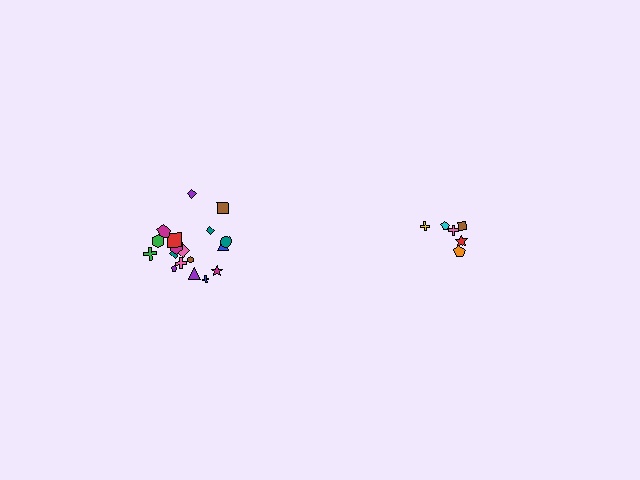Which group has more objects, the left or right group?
The left group.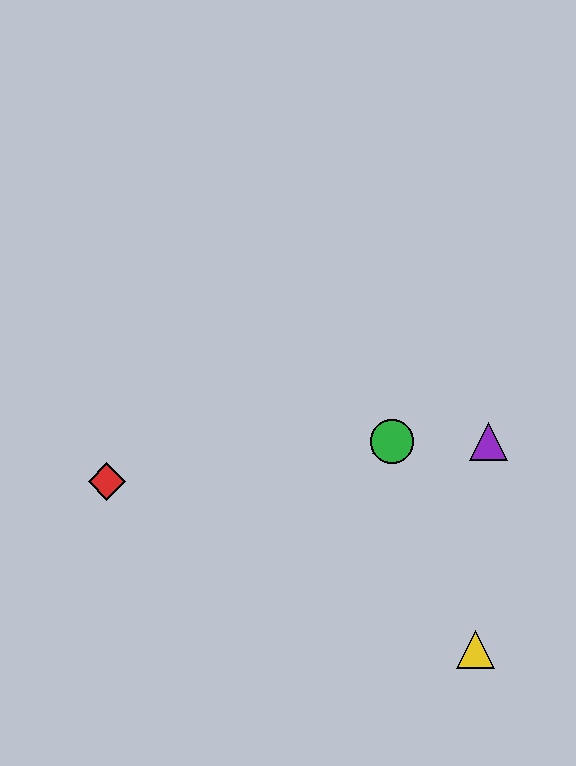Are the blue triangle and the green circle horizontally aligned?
Yes, both are at y≈441.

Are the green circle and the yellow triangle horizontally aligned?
No, the green circle is at y≈441 and the yellow triangle is at y≈650.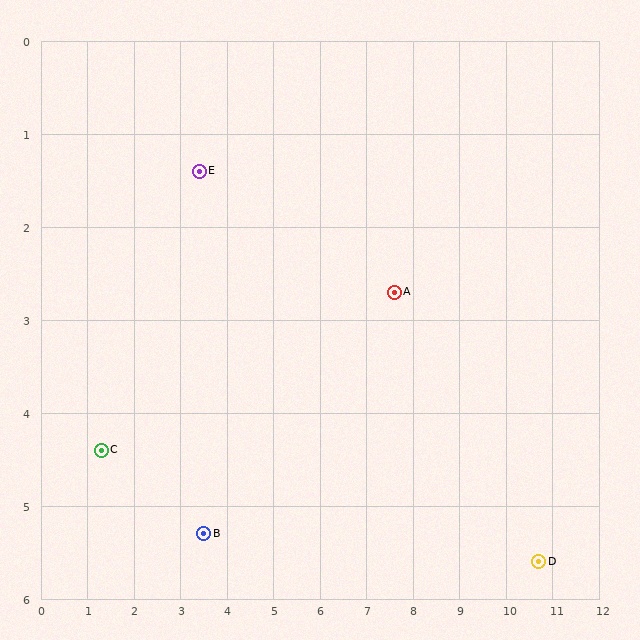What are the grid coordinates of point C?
Point C is at approximately (1.3, 4.4).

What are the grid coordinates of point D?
Point D is at approximately (10.7, 5.6).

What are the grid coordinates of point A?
Point A is at approximately (7.6, 2.7).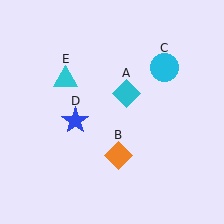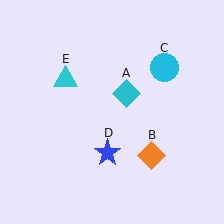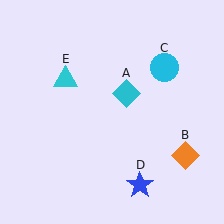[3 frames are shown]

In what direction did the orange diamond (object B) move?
The orange diamond (object B) moved right.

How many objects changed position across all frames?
2 objects changed position: orange diamond (object B), blue star (object D).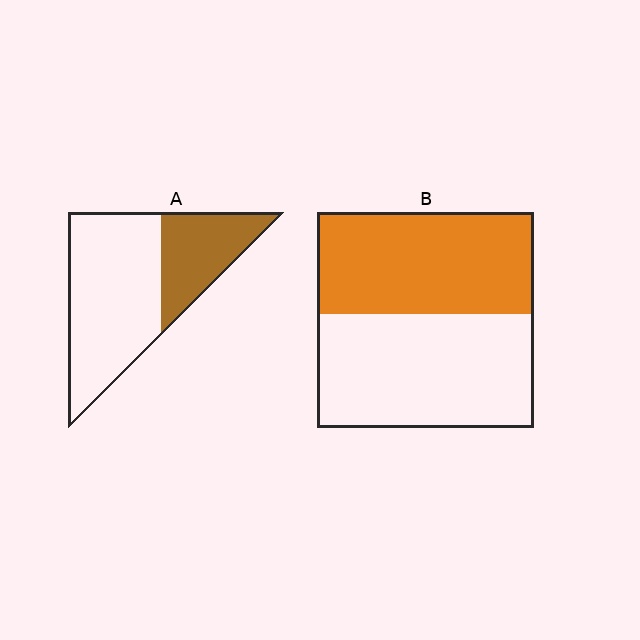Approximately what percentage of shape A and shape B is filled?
A is approximately 35% and B is approximately 45%.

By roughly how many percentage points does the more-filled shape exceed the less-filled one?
By roughly 15 percentage points (B over A).